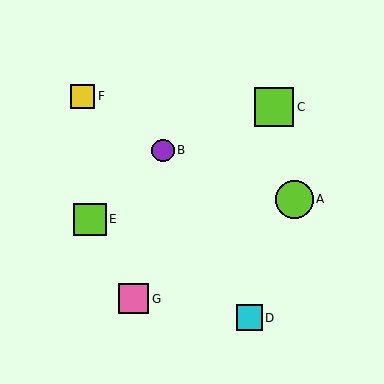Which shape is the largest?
The lime square (labeled C) is the largest.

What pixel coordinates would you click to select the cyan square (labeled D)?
Click at (249, 318) to select the cyan square D.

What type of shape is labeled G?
Shape G is a pink square.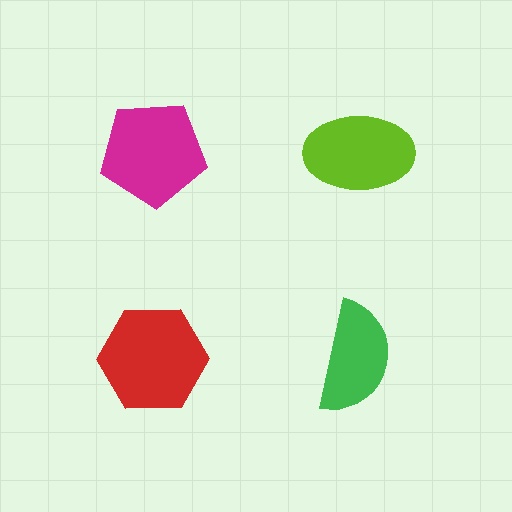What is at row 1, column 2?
A lime ellipse.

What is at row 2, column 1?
A red hexagon.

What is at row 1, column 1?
A magenta pentagon.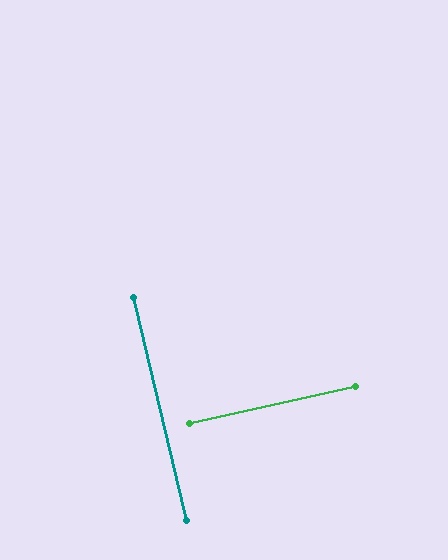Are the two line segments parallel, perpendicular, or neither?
Perpendicular — they meet at approximately 89°.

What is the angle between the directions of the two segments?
Approximately 89 degrees.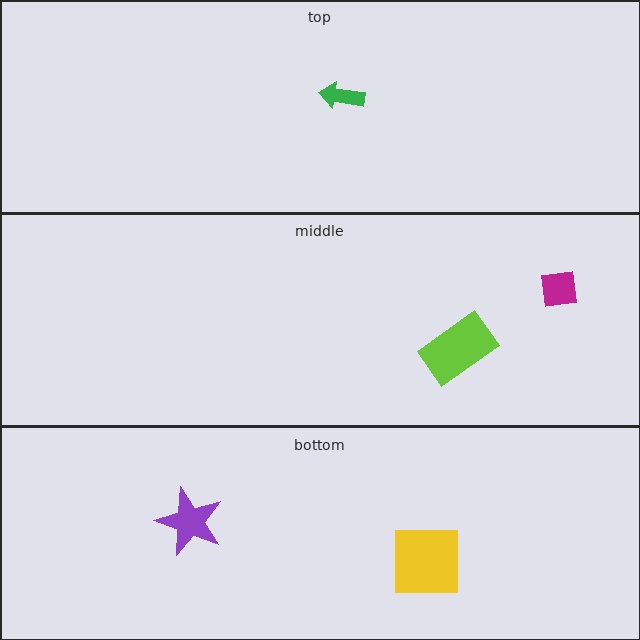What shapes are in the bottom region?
The yellow square, the purple star.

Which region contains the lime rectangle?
The middle region.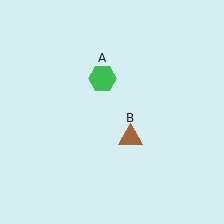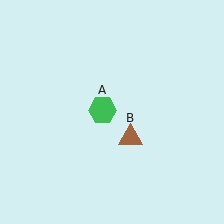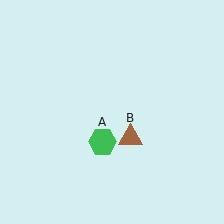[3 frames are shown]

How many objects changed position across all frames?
1 object changed position: green hexagon (object A).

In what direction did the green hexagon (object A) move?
The green hexagon (object A) moved down.